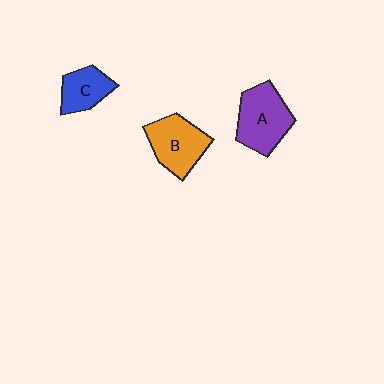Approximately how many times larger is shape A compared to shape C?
Approximately 1.6 times.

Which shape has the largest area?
Shape A (purple).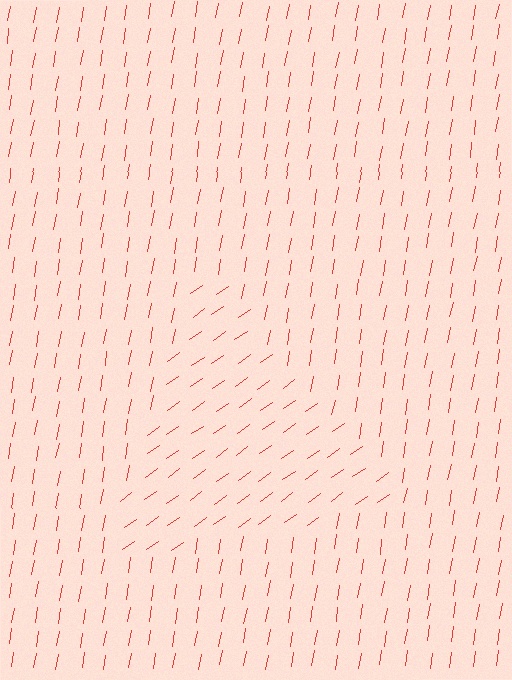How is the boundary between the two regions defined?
The boundary is defined purely by a change in line orientation (approximately 45 degrees difference). All lines are the same color and thickness.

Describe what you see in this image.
The image is filled with small red line segments. A triangle region in the image has lines oriented differently from the surrounding lines, creating a visible texture boundary.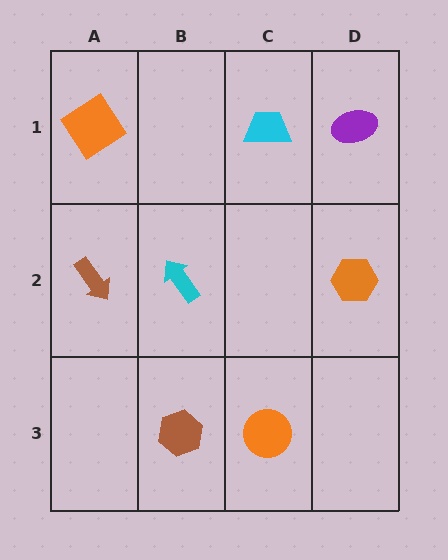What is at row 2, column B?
A cyan arrow.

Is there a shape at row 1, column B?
No, that cell is empty.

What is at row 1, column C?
A cyan trapezoid.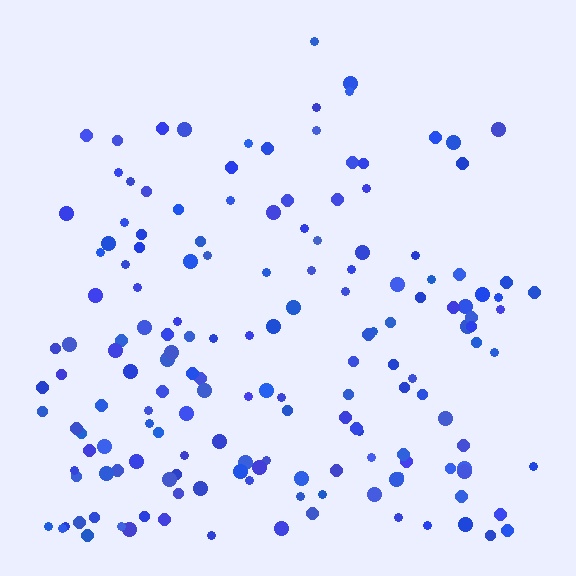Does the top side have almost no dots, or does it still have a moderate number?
Still a moderate number, just noticeably fewer than the bottom.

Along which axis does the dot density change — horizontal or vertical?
Vertical.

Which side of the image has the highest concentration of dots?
The bottom.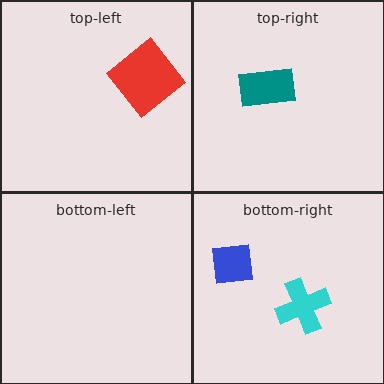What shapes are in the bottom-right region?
The blue square, the cyan cross.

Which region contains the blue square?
The bottom-right region.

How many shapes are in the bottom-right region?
2.